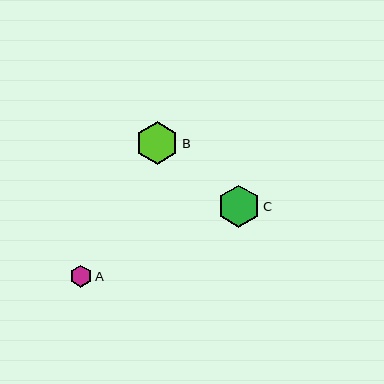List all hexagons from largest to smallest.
From largest to smallest: B, C, A.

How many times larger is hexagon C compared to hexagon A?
Hexagon C is approximately 1.9 times the size of hexagon A.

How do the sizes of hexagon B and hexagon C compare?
Hexagon B and hexagon C are approximately the same size.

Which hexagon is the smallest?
Hexagon A is the smallest with a size of approximately 22 pixels.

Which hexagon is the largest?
Hexagon B is the largest with a size of approximately 43 pixels.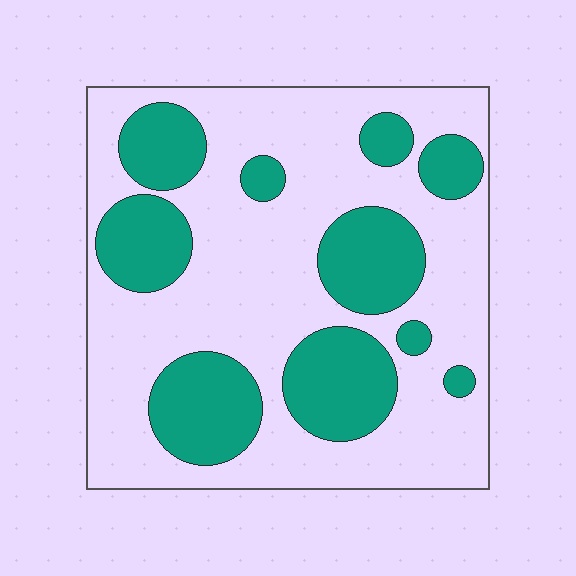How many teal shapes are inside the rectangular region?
10.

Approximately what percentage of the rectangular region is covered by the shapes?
Approximately 35%.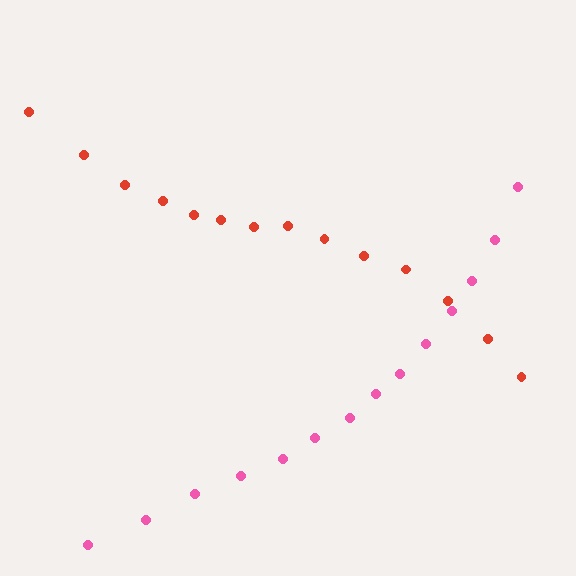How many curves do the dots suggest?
There are 2 distinct paths.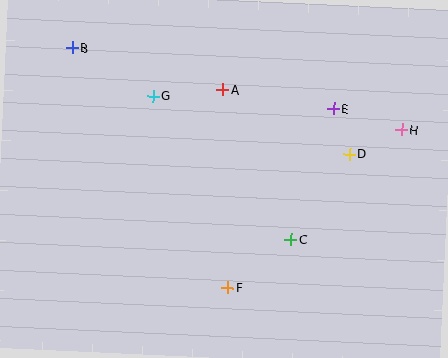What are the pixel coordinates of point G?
Point G is at (153, 96).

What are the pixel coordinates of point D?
Point D is at (350, 154).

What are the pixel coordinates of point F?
Point F is at (228, 287).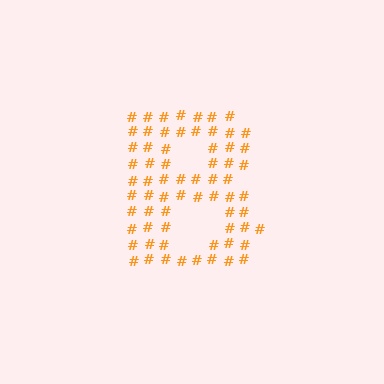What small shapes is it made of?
It is made of small hash symbols.